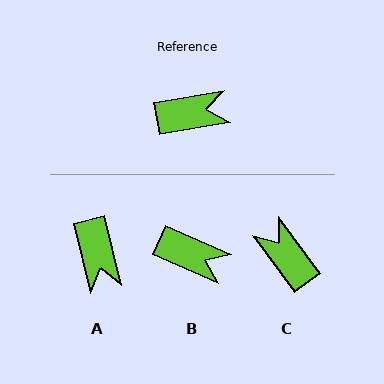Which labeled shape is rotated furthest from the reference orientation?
C, about 116 degrees away.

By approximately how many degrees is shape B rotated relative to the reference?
Approximately 34 degrees clockwise.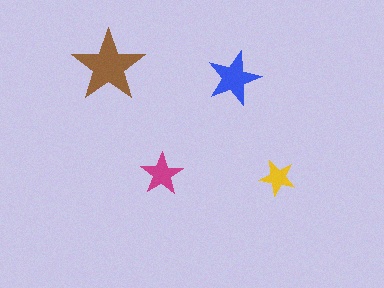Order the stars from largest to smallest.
the brown one, the blue one, the magenta one, the yellow one.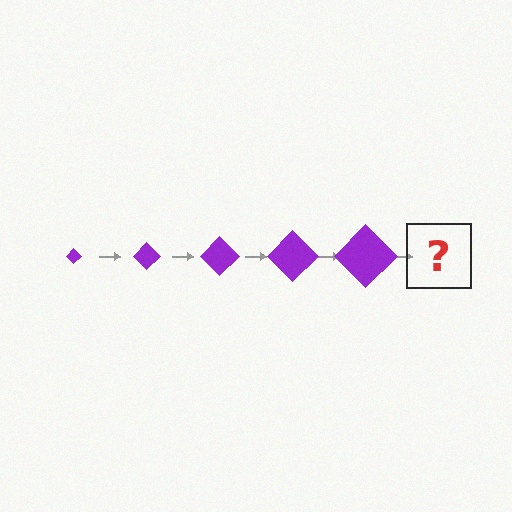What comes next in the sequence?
The next element should be a purple diamond, larger than the previous one.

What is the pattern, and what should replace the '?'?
The pattern is that the diamond gets progressively larger each step. The '?' should be a purple diamond, larger than the previous one.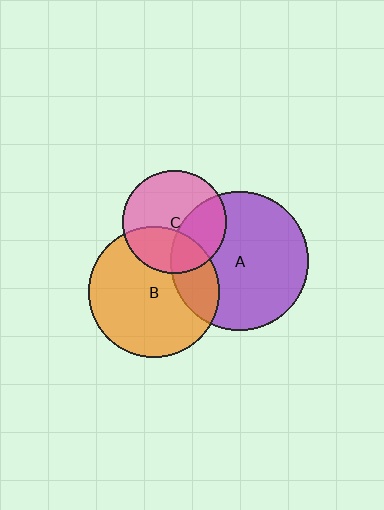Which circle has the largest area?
Circle A (purple).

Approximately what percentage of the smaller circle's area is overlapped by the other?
Approximately 20%.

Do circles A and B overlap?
Yes.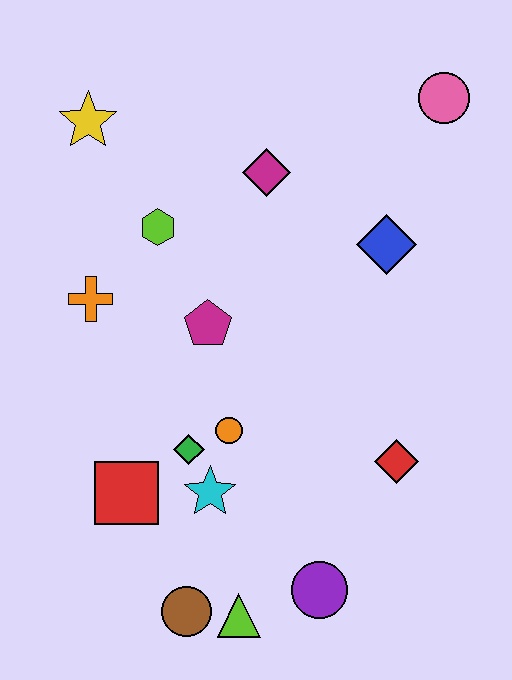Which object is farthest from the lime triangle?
The pink circle is farthest from the lime triangle.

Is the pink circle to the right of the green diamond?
Yes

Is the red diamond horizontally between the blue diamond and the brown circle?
No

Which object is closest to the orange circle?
The green diamond is closest to the orange circle.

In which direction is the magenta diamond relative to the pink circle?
The magenta diamond is to the left of the pink circle.